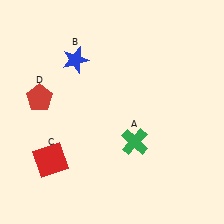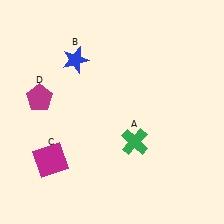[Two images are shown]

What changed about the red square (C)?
In Image 1, C is red. In Image 2, it changed to magenta.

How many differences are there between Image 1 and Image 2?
There are 2 differences between the two images.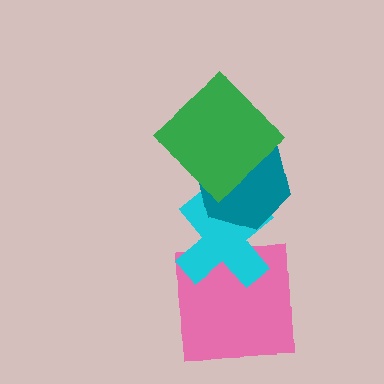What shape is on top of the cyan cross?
The teal hexagon is on top of the cyan cross.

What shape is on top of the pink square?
The cyan cross is on top of the pink square.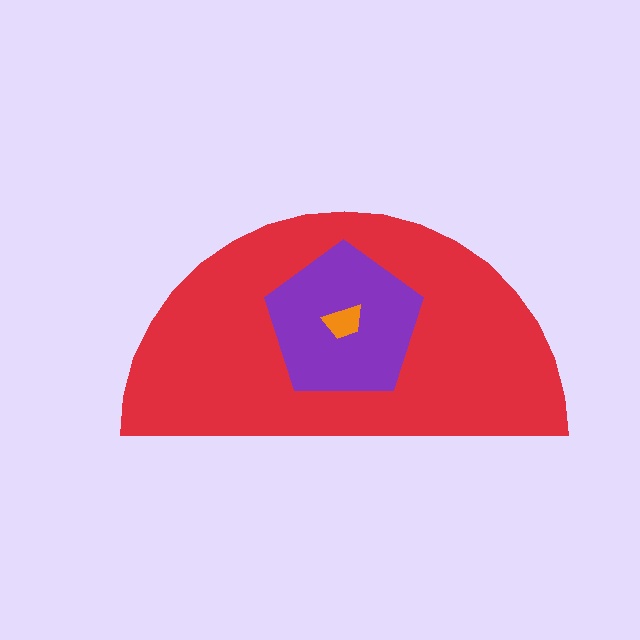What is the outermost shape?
The red semicircle.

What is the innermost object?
The orange trapezoid.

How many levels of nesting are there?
3.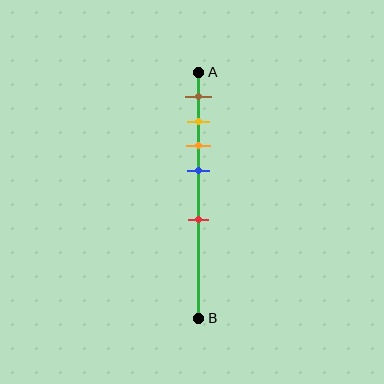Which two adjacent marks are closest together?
The yellow and orange marks are the closest adjacent pair.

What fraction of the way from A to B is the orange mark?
The orange mark is approximately 30% (0.3) of the way from A to B.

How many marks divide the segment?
There are 5 marks dividing the segment.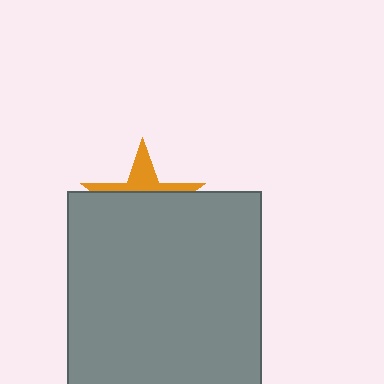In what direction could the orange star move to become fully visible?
The orange star could move up. That would shift it out from behind the gray square entirely.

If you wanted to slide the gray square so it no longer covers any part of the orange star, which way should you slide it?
Slide it down — that is the most direct way to separate the two shapes.